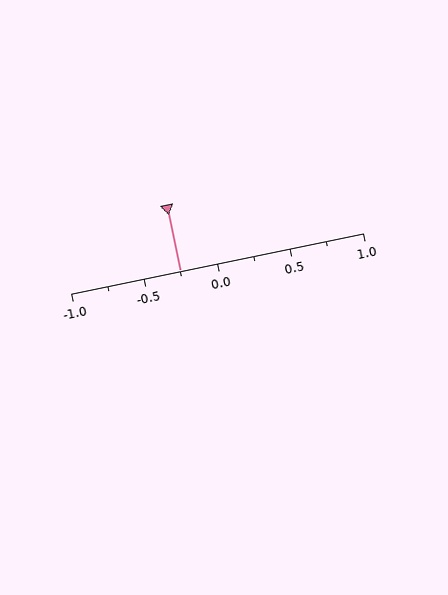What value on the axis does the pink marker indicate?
The marker indicates approximately -0.25.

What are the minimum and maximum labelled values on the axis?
The axis runs from -1.0 to 1.0.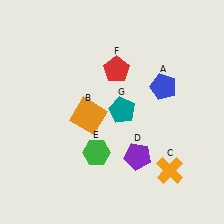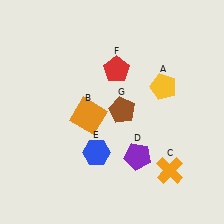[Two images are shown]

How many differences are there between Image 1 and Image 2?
There are 3 differences between the two images.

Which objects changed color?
A changed from blue to yellow. E changed from green to blue. G changed from teal to brown.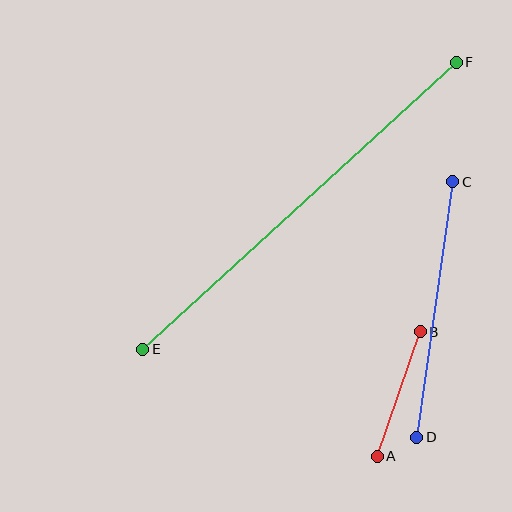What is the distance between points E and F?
The distance is approximately 425 pixels.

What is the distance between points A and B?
The distance is approximately 132 pixels.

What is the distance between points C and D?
The distance is approximately 258 pixels.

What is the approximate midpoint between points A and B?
The midpoint is at approximately (399, 394) pixels.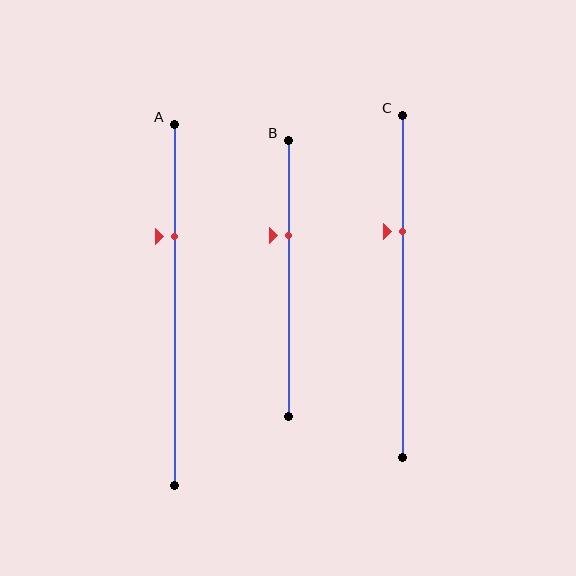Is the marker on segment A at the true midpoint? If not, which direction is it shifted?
No, the marker on segment A is shifted upward by about 19% of the segment length.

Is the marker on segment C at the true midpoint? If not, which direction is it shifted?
No, the marker on segment C is shifted upward by about 16% of the segment length.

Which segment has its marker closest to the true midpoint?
Segment B has its marker closest to the true midpoint.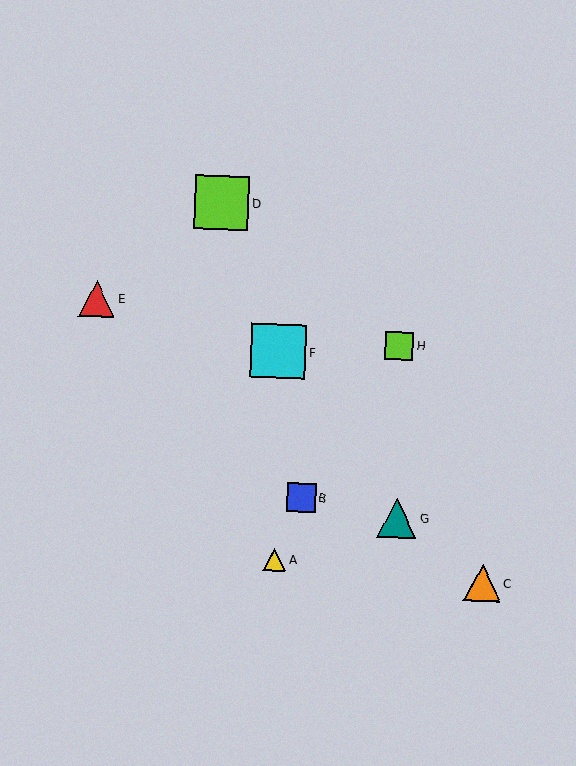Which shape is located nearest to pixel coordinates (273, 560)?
The yellow triangle (labeled A) at (275, 560) is nearest to that location.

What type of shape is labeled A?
Shape A is a yellow triangle.